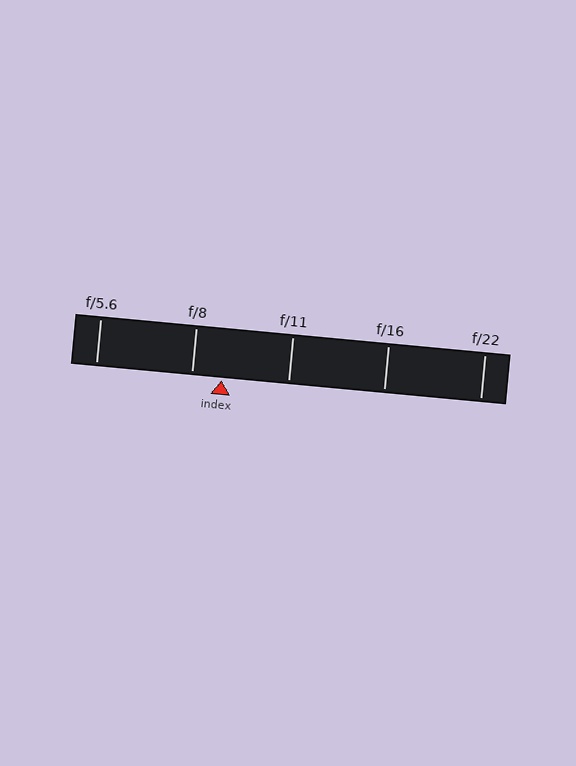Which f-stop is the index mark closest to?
The index mark is closest to f/8.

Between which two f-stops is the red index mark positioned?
The index mark is between f/8 and f/11.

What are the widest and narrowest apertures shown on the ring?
The widest aperture shown is f/5.6 and the narrowest is f/22.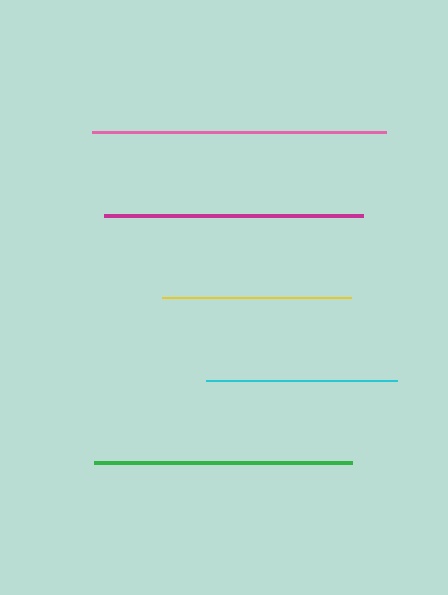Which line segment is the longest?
The pink line is the longest at approximately 294 pixels.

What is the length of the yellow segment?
The yellow segment is approximately 188 pixels long.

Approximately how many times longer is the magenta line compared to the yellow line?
The magenta line is approximately 1.4 times the length of the yellow line.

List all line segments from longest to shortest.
From longest to shortest: pink, magenta, green, cyan, yellow.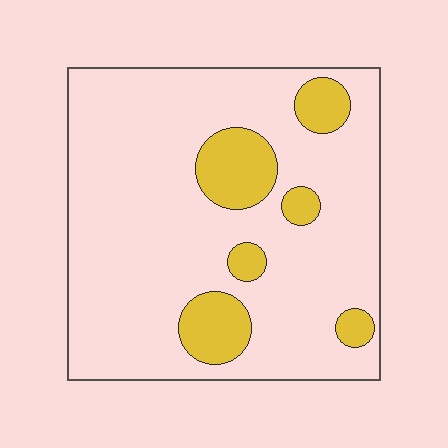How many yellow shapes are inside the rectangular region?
6.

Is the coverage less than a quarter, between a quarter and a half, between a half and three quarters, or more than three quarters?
Less than a quarter.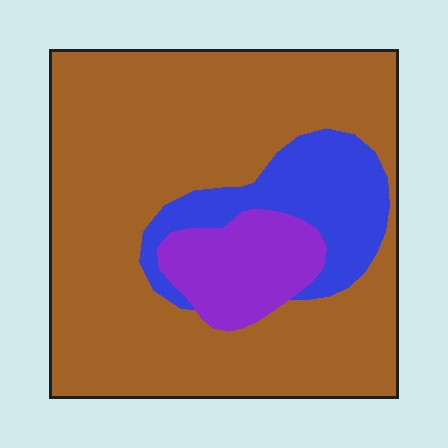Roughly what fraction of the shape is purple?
Purple covers about 10% of the shape.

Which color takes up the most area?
Brown, at roughly 75%.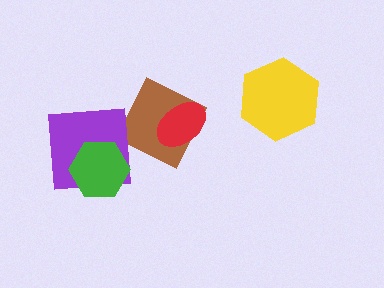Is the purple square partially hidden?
Yes, it is partially covered by another shape.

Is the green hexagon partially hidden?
No, no other shape covers it.